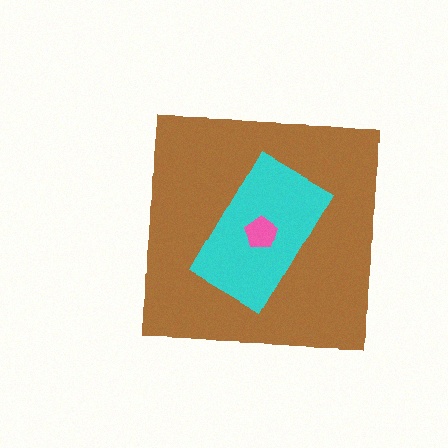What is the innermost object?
The pink pentagon.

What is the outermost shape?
The brown square.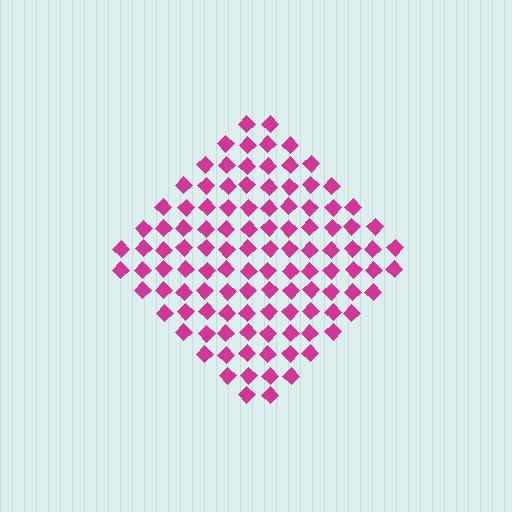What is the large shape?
The large shape is a diamond.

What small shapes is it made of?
It is made of small diamonds.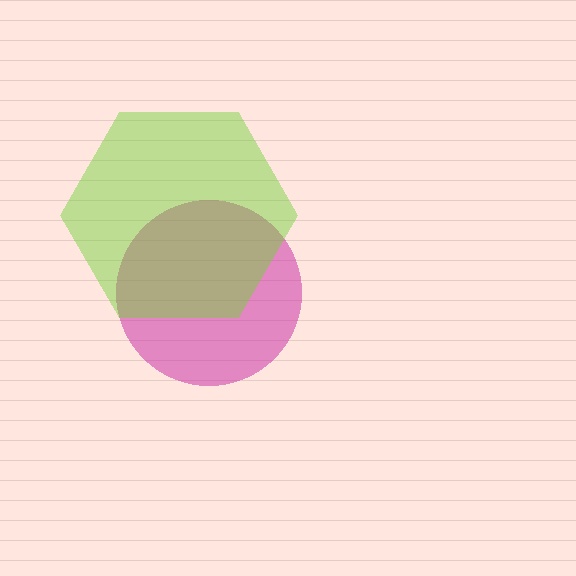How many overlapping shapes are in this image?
There are 2 overlapping shapes in the image.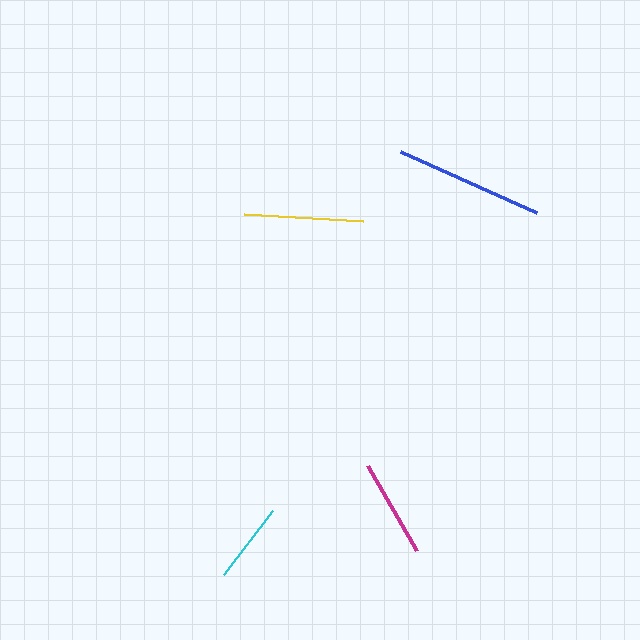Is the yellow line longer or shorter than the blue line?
The blue line is longer than the yellow line.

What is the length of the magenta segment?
The magenta segment is approximately 98 pixels long.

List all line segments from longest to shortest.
From longest to shortest: blue, yellow, magenta, cyan.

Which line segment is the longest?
The blue line is the longest at approximately 149 pixels.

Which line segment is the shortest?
The cyan line is the shortest at approximately 81 pixels.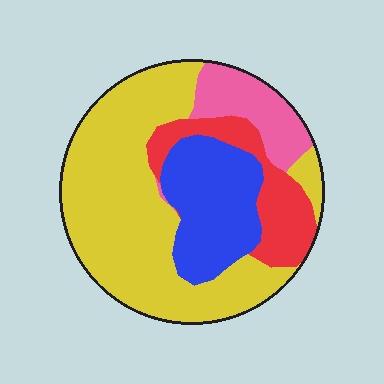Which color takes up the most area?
Yellow, at roughly 55%.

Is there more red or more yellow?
Yellow.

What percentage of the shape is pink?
Pink takes up about one eighth (1/8) of the shape.